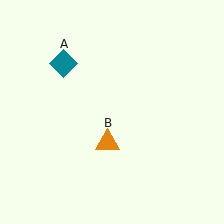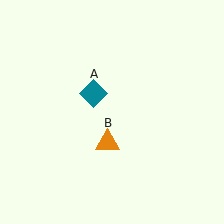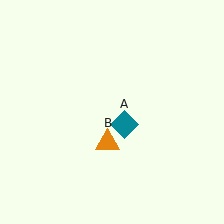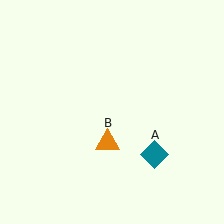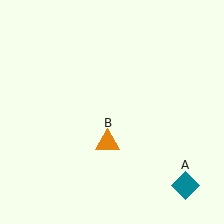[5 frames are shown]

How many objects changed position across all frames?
1 object changed position: teal diamond (object A).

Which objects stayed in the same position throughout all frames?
Orange triangle (object B) remained stationary.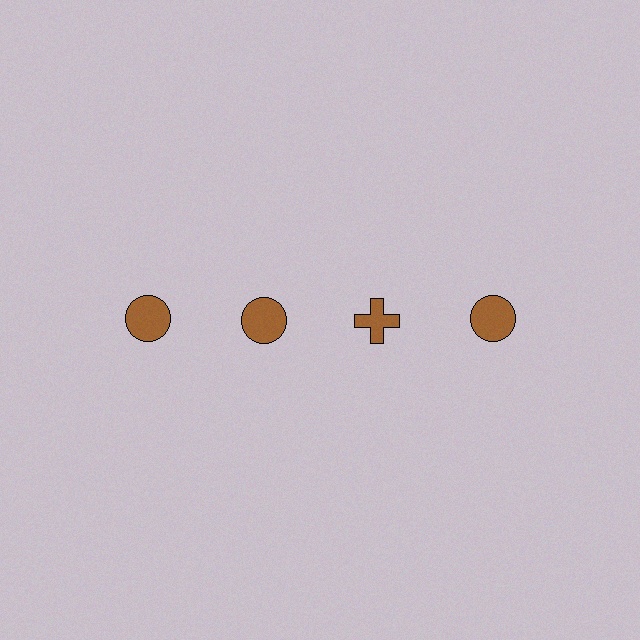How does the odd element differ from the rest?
It has a different shape: cross instead of circle.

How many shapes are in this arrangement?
There are 4 shapes arranged in a grid pattern.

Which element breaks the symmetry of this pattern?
The brown cross in the top row, center column breaks the symmetry. All other shapes are brown circles.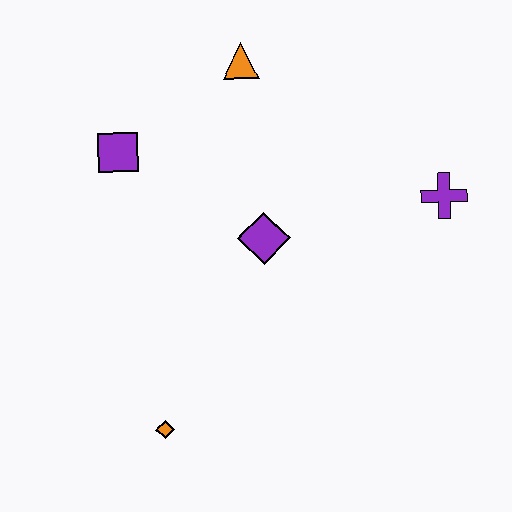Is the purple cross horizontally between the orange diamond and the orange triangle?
No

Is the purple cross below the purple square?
Yes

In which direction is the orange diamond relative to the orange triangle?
The orange diamond is below the orange triangle.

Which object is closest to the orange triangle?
The purple square is closest to the orange triangle.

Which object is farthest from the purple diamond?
The orange diamond is farthest from the purple diamond.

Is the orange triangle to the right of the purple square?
Yes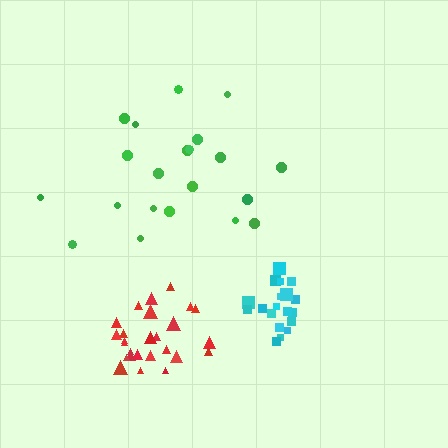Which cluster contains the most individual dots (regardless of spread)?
Red (26).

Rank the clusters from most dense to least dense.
cyan, red, green.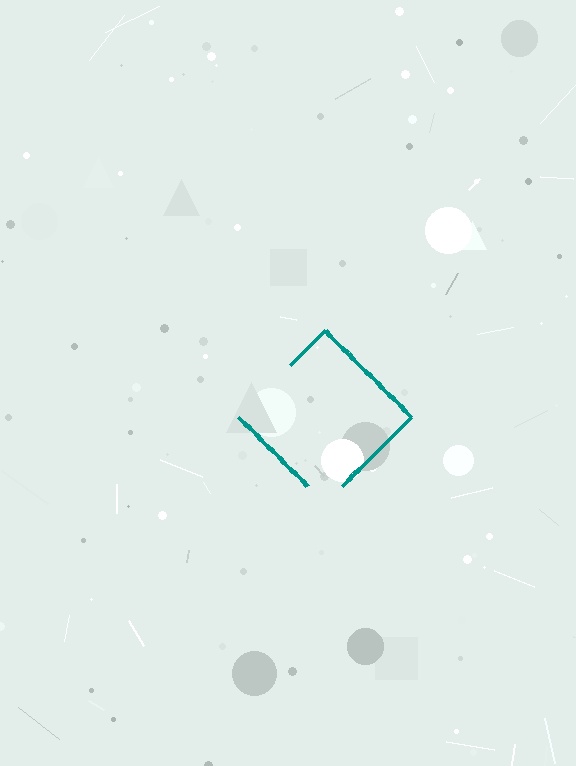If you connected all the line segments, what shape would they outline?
They would outline a diamond.